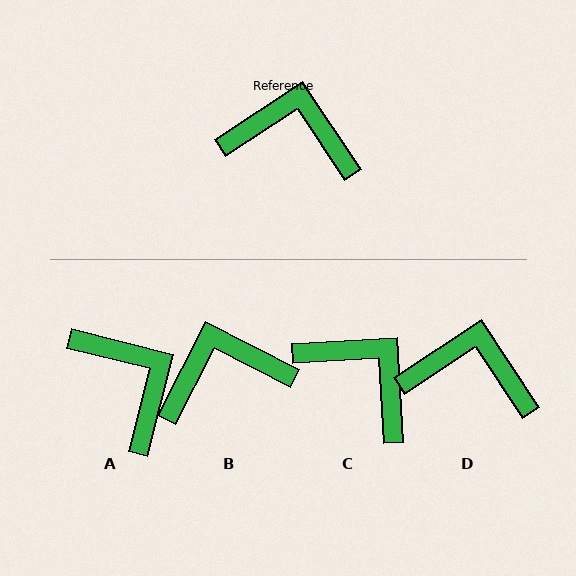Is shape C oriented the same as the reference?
No, it is off by about 30 degrees.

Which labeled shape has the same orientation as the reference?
D.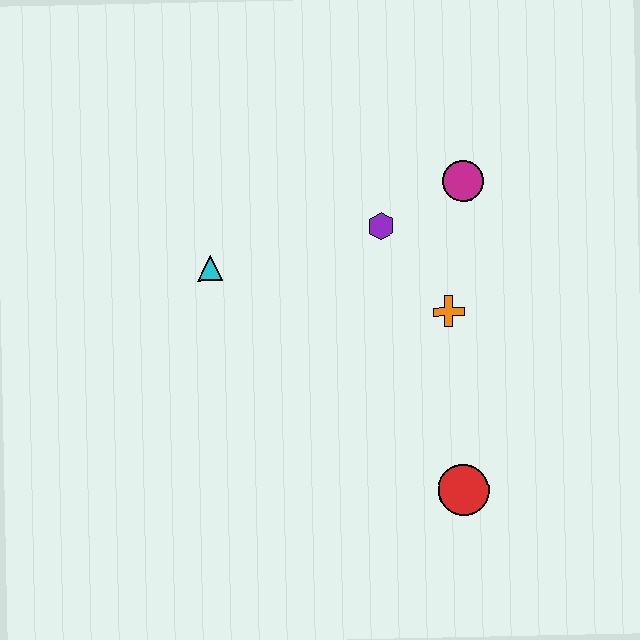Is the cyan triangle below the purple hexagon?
Yes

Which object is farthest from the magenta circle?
The red circle is farthest from the magenta circle.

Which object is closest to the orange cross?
The purple hexagon is closest to the orange cross.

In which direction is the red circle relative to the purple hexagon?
The red circle is below the purple hexagon.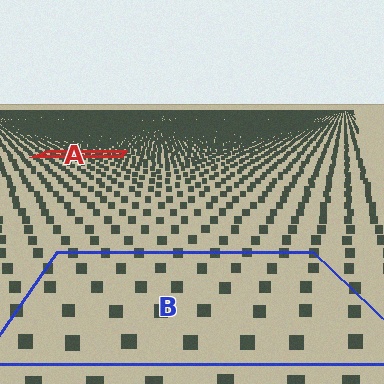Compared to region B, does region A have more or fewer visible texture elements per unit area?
Region A has more texture elements per unit area — they are packed more densely because it is farther away.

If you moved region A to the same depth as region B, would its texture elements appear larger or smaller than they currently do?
They would appear larger. At a closer depth, the same texture elements are projected at a bigger on-screen size.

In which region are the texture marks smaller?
The texture marks are smaller in region A, because it is farther away.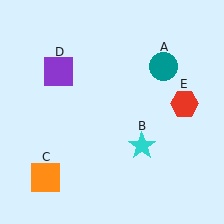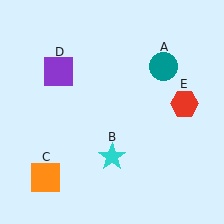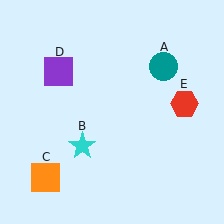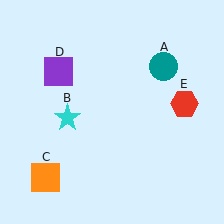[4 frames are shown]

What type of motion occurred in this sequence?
The cyan star (object B) rotated clockwise around the center of the scene.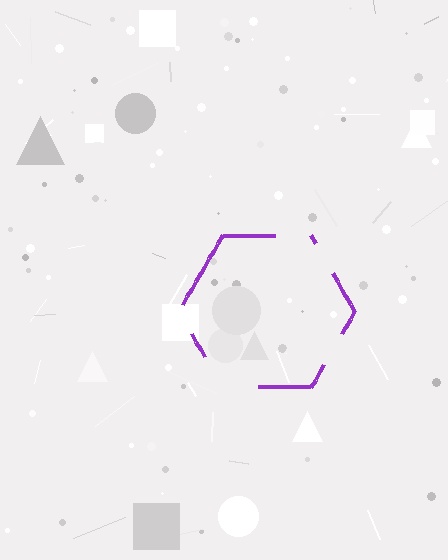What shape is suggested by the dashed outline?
The dashed outline suggests a hexagon.